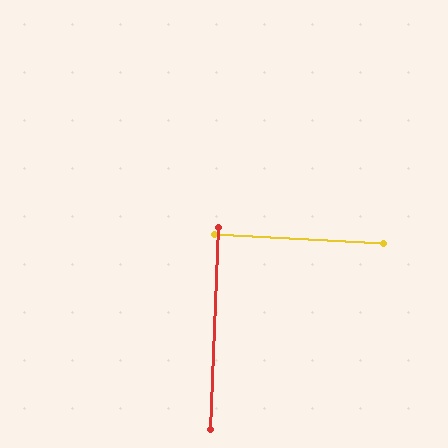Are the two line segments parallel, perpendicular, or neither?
Perpendicular — they meet at approximately 89°.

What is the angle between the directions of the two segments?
Approximately 89 degrees.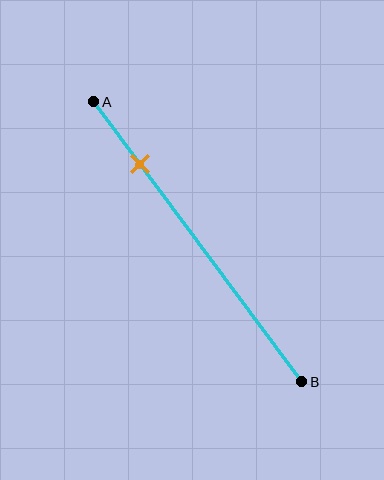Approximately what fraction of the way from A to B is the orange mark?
The orange mark is approximately 20% of the way from A to B.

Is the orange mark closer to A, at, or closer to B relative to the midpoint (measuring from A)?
The orange mark is closer to point A than the midpoint of segment AB.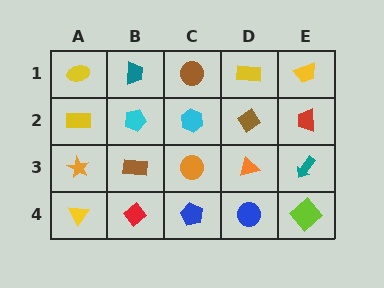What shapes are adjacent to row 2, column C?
A brown circle (row 1, column C), an orange circle (row 3, column C), a cyan pentagon (row 2, column B), a brown diamond (row 2, column D).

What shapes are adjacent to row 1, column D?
A brown diamond (row 2, column D), a brown circle (row 1, column C), a yellow trapezoid (row 1, column E).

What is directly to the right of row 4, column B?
A blue pentagon.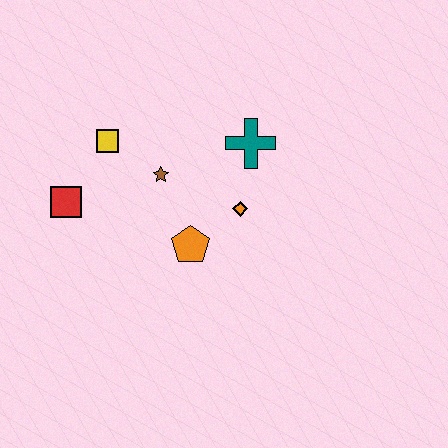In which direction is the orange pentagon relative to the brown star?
The orange pentagon is below the brown star.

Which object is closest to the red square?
The yellow square is closest to the red square.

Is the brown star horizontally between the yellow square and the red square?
No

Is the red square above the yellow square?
No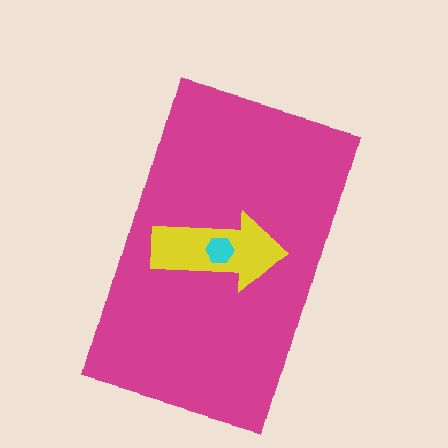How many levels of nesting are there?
3.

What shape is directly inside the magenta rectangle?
The yellow arrow.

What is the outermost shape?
The magenta rectangle.